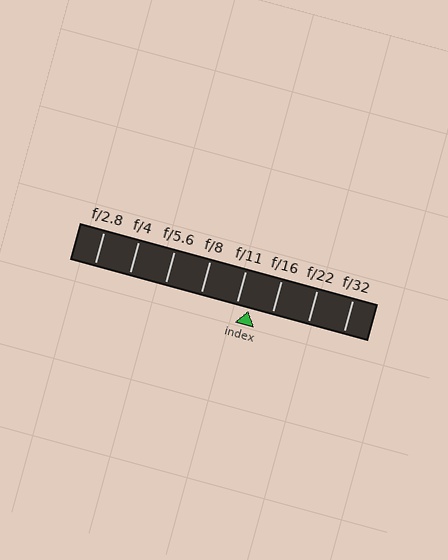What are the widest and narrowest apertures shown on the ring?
The widest aperture shown is f/2.8 and the narrowest is f/32.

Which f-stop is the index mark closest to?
The index mark is closest to f/11.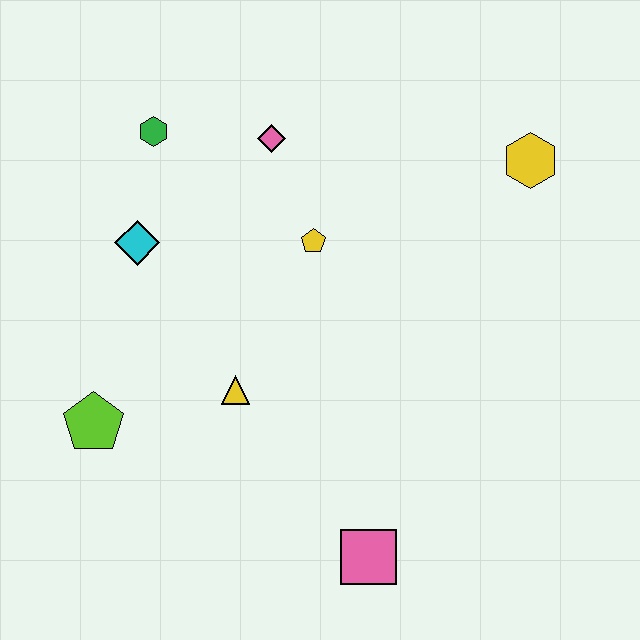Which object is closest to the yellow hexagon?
The yellow pentagon is closest to the yellow hexagon.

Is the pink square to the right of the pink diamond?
Yes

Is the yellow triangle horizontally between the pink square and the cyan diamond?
Yes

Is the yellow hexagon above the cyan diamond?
Yes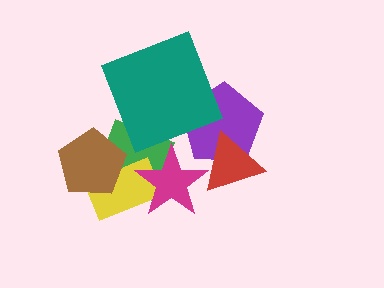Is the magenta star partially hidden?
No, no other shape covers it.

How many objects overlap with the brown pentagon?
2 objects overlap with the brown pentagon.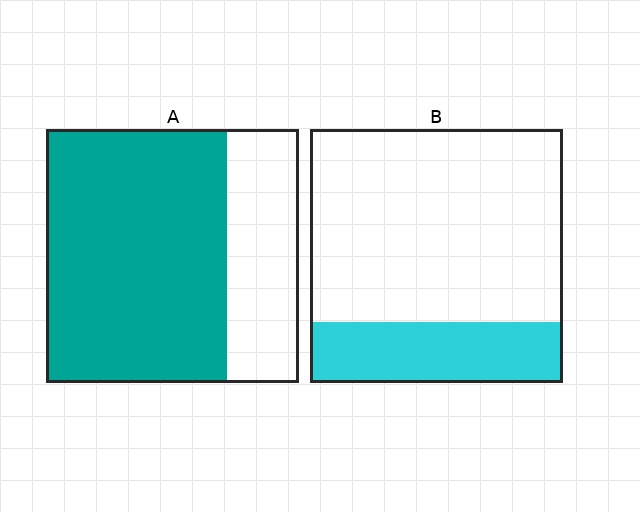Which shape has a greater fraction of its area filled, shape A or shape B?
Shape A.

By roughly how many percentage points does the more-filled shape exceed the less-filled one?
By roughly 50 percentage points (A over B).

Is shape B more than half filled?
No.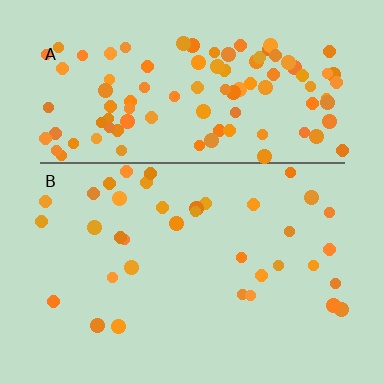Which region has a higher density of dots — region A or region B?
A (the top).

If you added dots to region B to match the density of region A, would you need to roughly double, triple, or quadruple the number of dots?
Approximately triple.